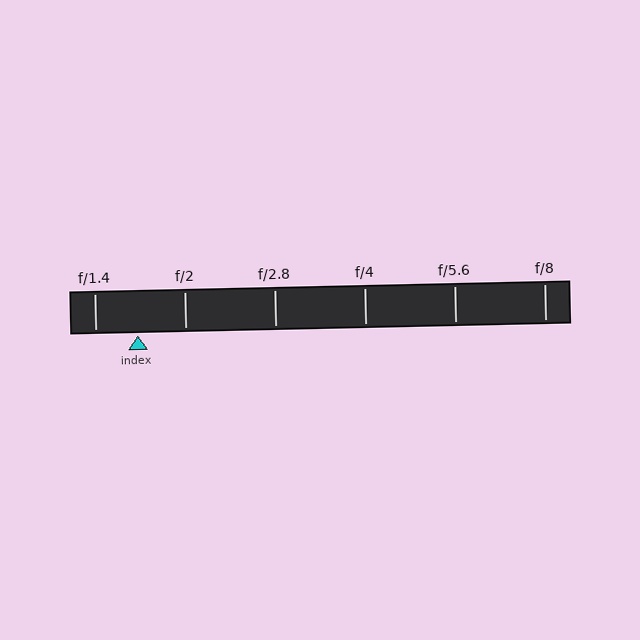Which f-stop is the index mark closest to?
The index mark is closest to f/1.4.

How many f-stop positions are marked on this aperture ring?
There are 6 f-stop positions marked.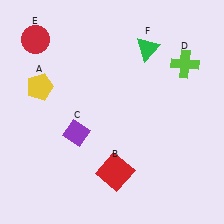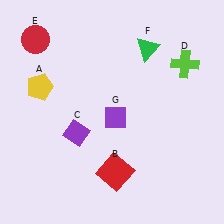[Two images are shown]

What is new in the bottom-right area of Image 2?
A purple diamond (G) was added in the bottom-right area of Image 2.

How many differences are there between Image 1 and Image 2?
There is 1 difference between the two images.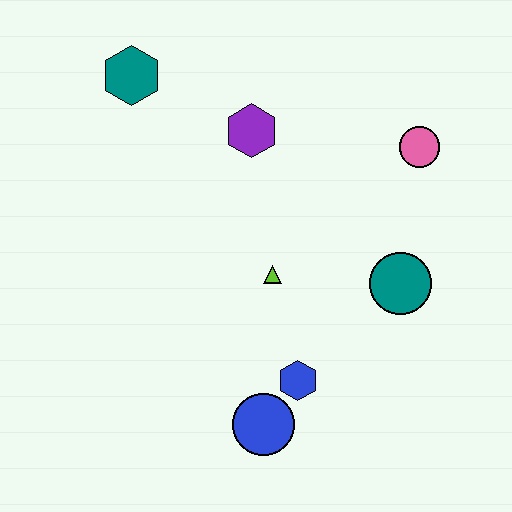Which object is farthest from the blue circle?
The teal hexagon is farthest from the blue circle.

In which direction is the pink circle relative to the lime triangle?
The pink circle is to the right of the lime triangle.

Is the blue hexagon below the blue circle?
No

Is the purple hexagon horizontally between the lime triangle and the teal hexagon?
Yes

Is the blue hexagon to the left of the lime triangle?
No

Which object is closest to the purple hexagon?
The teal hexagon is closest to the purple hexagon.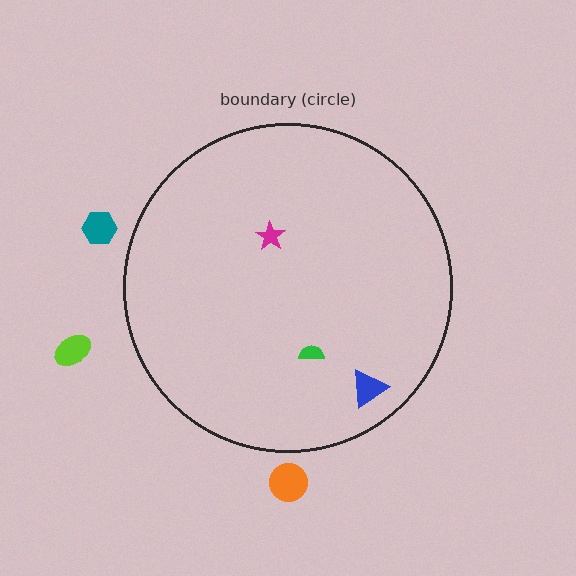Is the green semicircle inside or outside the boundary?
Inside.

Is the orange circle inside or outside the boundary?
Outside.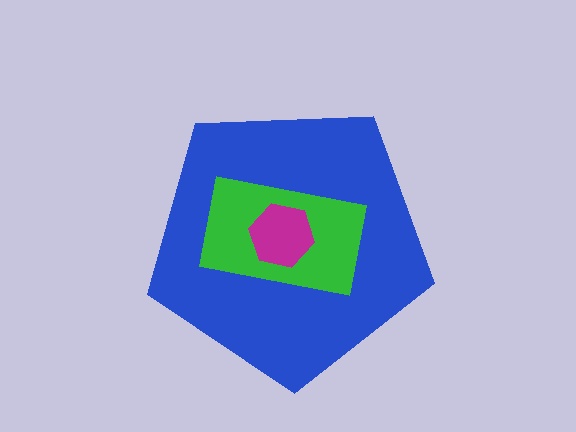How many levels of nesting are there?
3.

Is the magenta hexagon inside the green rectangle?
Yes.